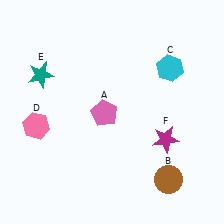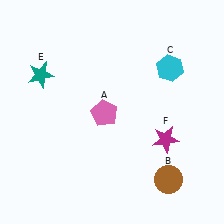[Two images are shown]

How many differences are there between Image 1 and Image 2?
There is 1 difference between the two images.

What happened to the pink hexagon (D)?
The pink hexagon (D) was removed in Image 2. It was in the bottom-left area of Image 1.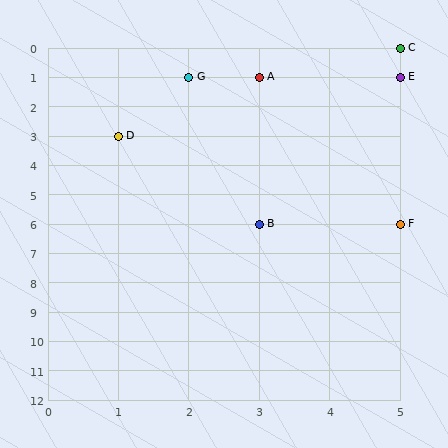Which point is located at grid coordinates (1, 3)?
Point D is at (1, 3).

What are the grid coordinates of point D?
Point D is at grid coordinates (1, 3).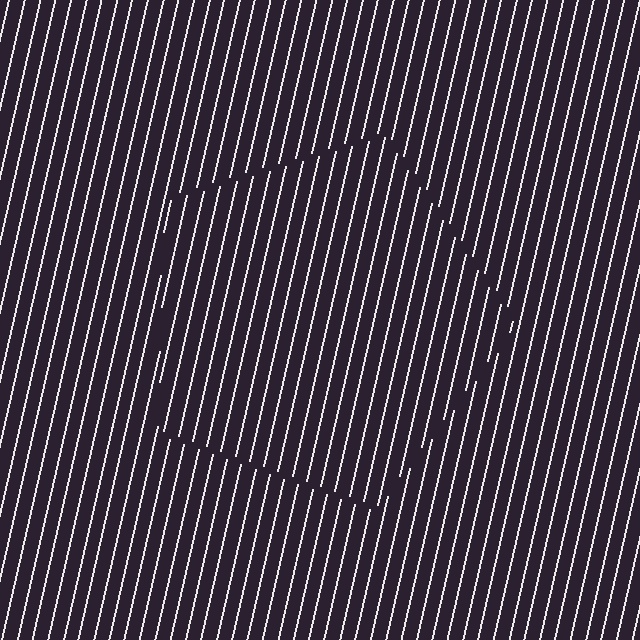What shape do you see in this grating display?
An illusory pentagon. The interior of the shape contains the same grating, shifted by half a period — the contour is defined by the phase discontinuity where line-ends from the inner and outer gratings abut.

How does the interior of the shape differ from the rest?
The interior of the shape contains the same grating, shifted by half a period — the contour is defined by the phase discontinuity where line-ends from the inner and outer gratings abut.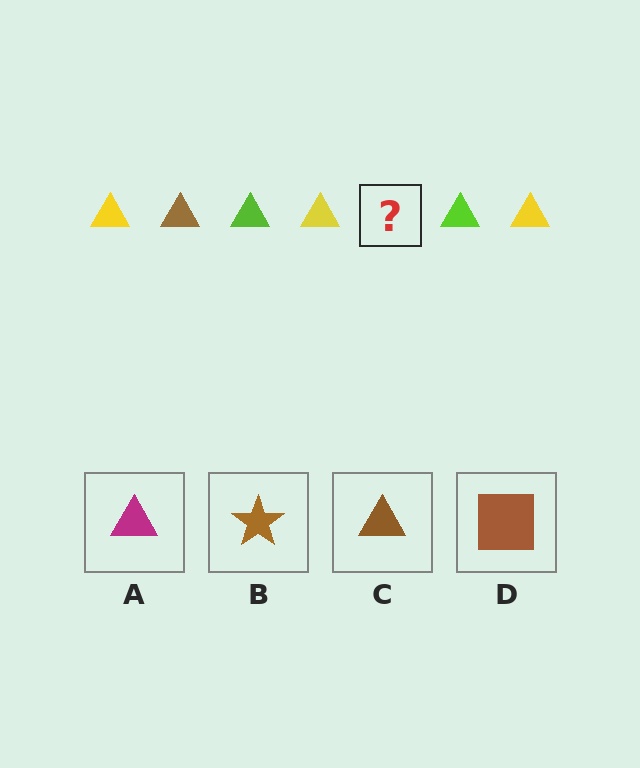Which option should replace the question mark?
Option C.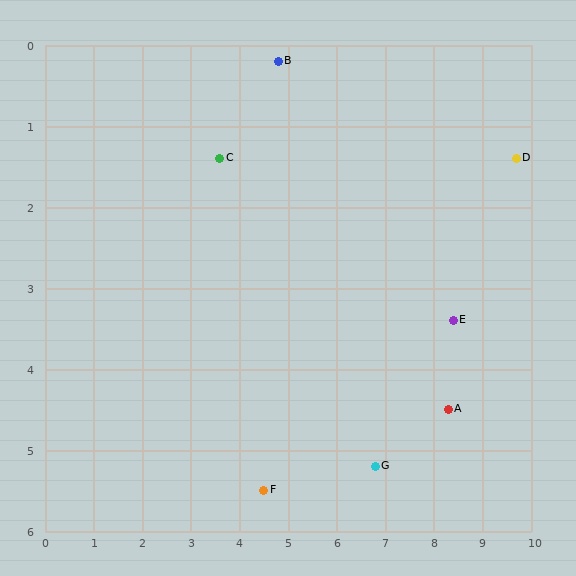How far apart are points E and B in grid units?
Points E and B are about 4.8 grid units apart.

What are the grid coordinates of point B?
Point B is at approximately (4.8, 0.2).